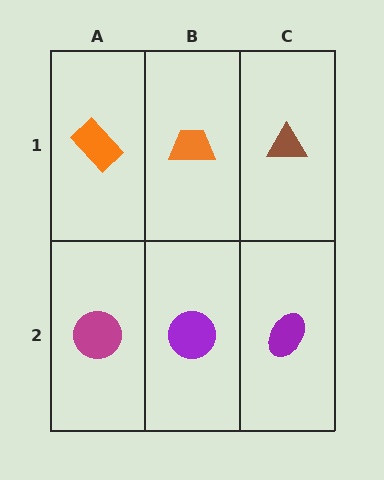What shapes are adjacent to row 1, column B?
A purple circle (row 2, column B), an orange rectangle (row 1, column A), a brown triangle (row 1, column C).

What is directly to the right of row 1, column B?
A brown triangle.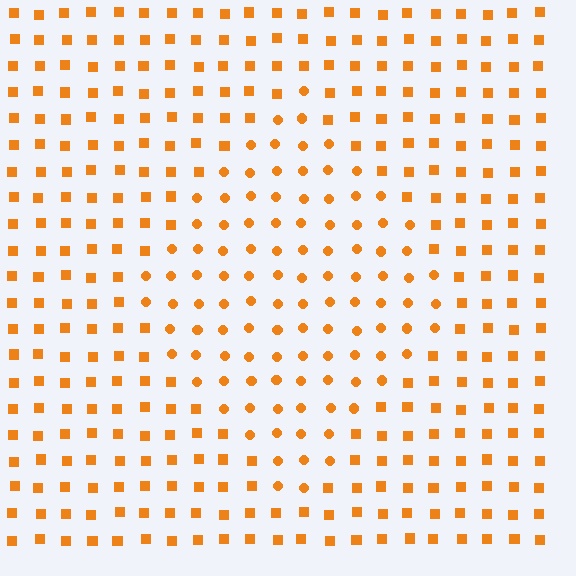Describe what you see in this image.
The image is filled with small orange elements arranged in a uniform grid. A diamond-shaped region contains circles, while the surrounding area contains squares. The boundary is defined purely by the change in element shape.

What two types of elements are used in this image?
The image uses circles inside the diamond region and squares outside it.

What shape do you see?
I see a diamond.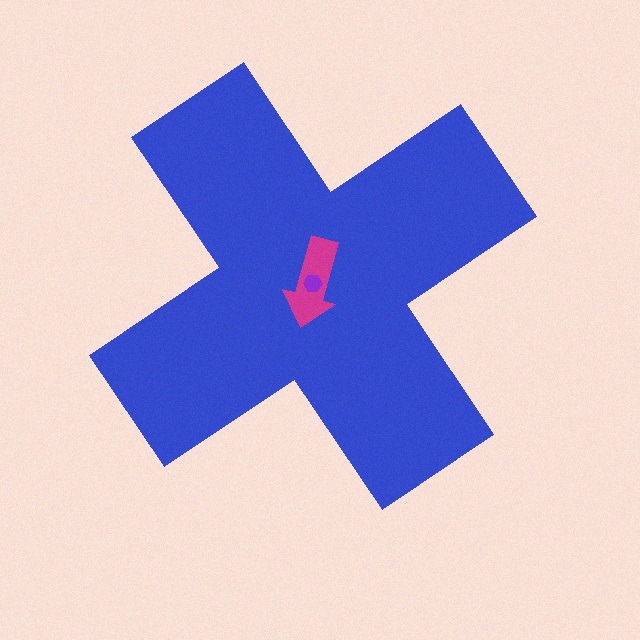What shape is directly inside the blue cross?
The magenta arrow.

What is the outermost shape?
The blue cross.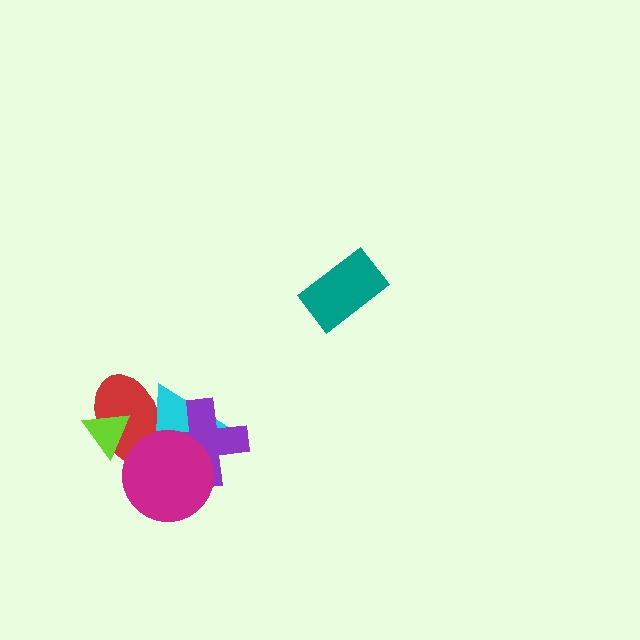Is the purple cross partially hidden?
Yes, it is partially covered by another shape.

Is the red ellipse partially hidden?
Yes, it is partially covered by another shape.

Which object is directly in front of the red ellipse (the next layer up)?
The cyan triangle is directly in front of the red ellipse.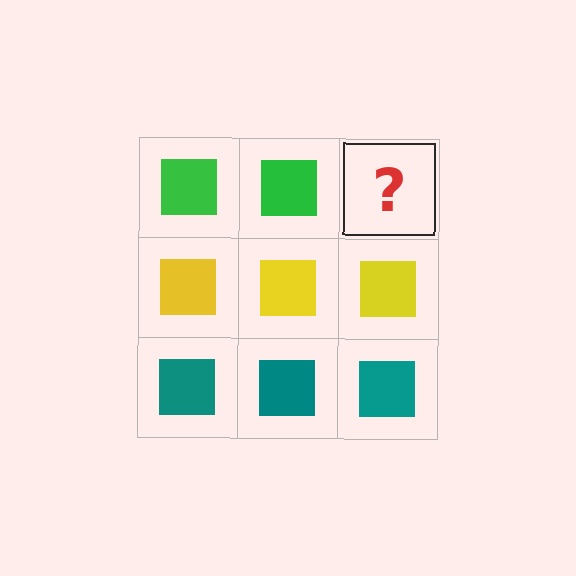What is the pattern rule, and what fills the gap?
The rule is that each row has a consistent color. The gap should be filled with a green square.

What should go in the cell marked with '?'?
The missing cell should contain a green square.